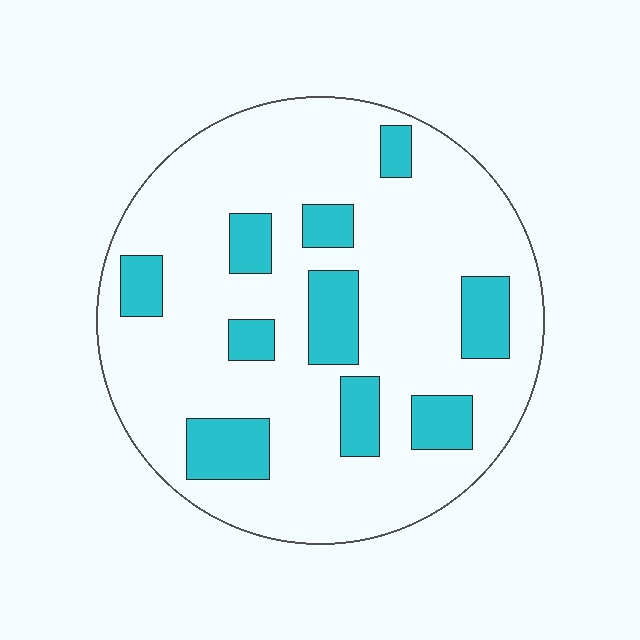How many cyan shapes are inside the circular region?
10.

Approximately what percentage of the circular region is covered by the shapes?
Approximately 20%.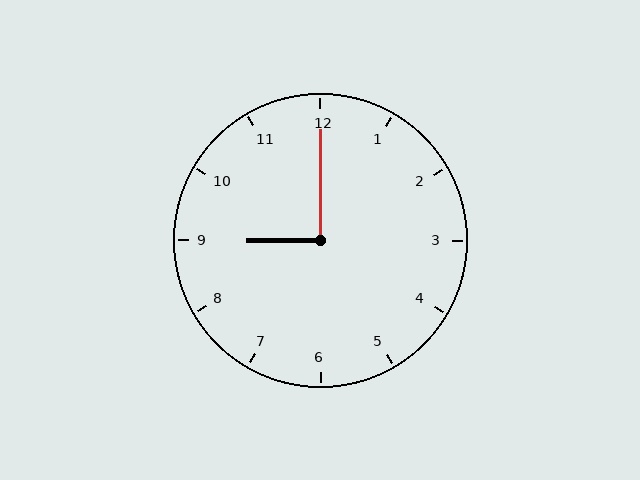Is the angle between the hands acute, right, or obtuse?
It is right.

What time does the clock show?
9:00.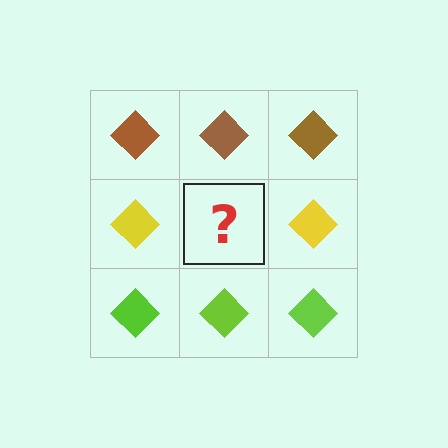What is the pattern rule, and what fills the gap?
The rule is that each row has a consistent color. The gap should be filled with a yellow diamond.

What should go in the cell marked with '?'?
The missing cell should contain a yellow diamond.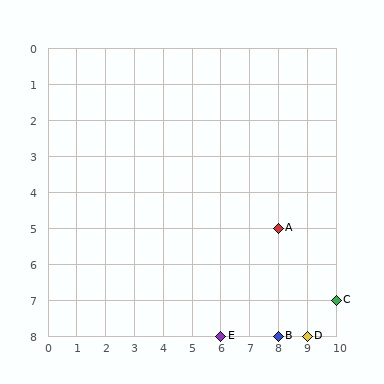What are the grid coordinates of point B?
Point B is at grid coordinates (8, 8).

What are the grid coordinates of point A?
Point A is at grid coordinates (8, 5).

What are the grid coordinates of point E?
Point E is at grid coordinates (6, 8).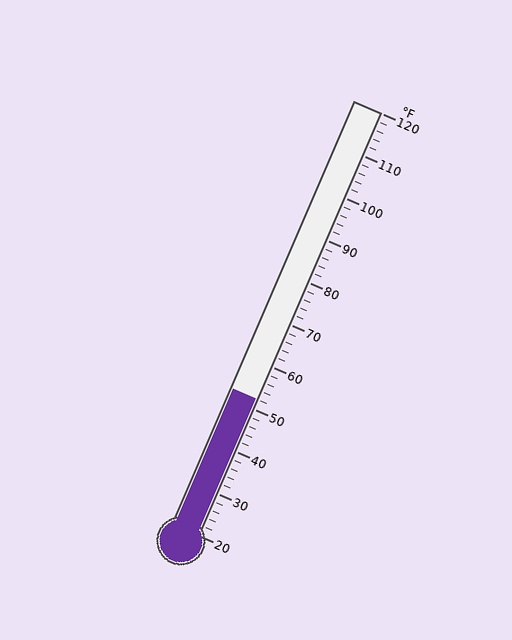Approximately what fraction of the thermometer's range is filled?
The thermometer is filled to approximately 30% of its range.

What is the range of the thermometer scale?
The thermometer scale ranges from 20°F to 120°F.